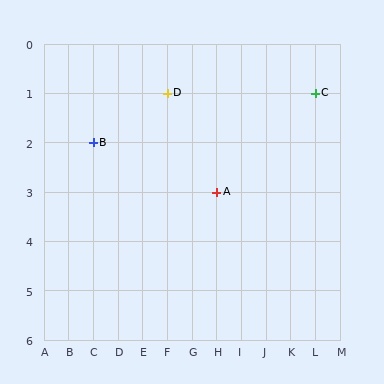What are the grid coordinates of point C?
Point C is at grid coordinates (L, 1).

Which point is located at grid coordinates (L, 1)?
Point C is at (L, 1).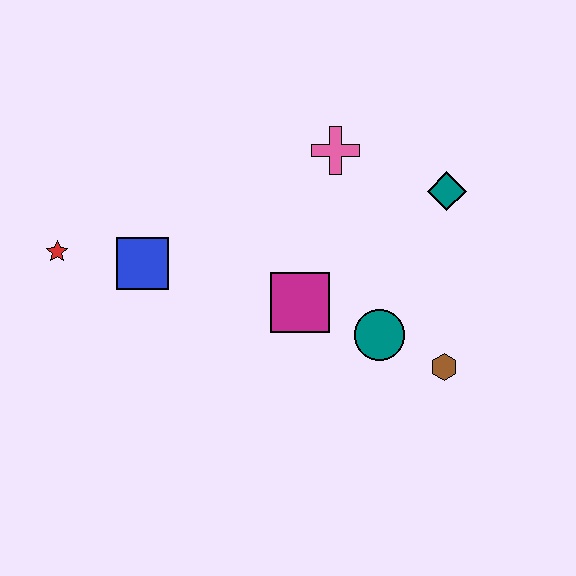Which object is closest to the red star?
The blue square is closest to the red star.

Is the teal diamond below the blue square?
No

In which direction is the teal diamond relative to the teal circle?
The teal diamond is above the teal circle.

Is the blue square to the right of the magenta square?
No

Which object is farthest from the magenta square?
The red star is farthest from the magenta square.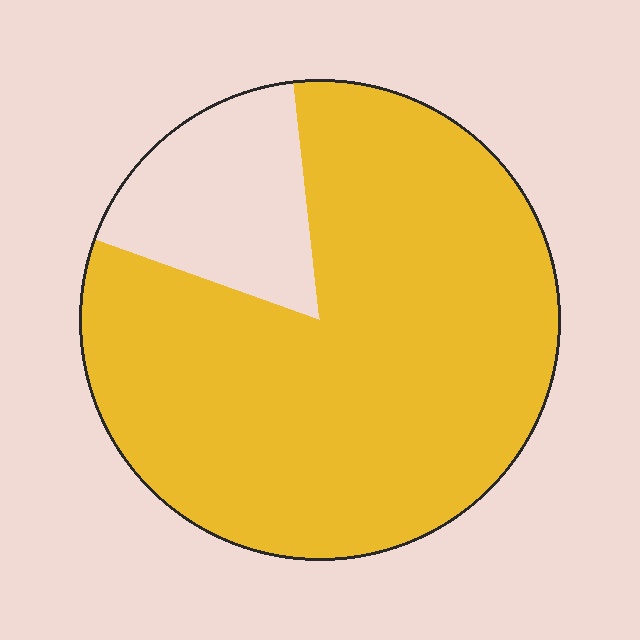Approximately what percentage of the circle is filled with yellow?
Approximately 80%.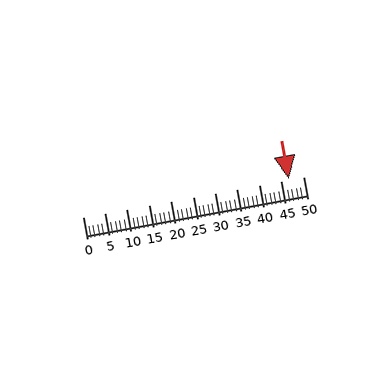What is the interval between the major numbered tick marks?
The major tick marks are spaced 5 units apart.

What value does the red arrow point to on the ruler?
The red arrow points to approximately 47.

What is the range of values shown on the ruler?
The ruler shows values from 0 to 50.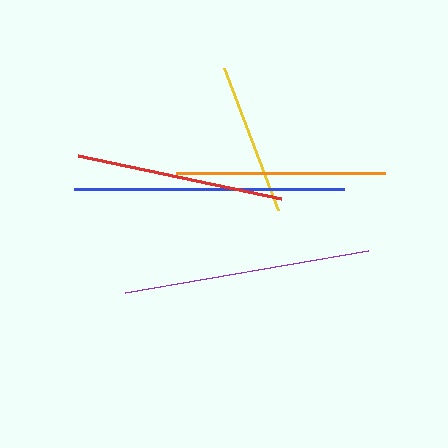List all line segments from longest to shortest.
From longest to shortest: blue, purple, orange, red, yellow.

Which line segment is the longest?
The blue line is the longest at approximately 270 pixels.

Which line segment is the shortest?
The yellow line is the shortest at approximately 151 pixels.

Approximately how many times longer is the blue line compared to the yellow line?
The blue line is approximately 1.8 times the length of the yellow line.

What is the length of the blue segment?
The blue segment is approximately 270 pixels long.